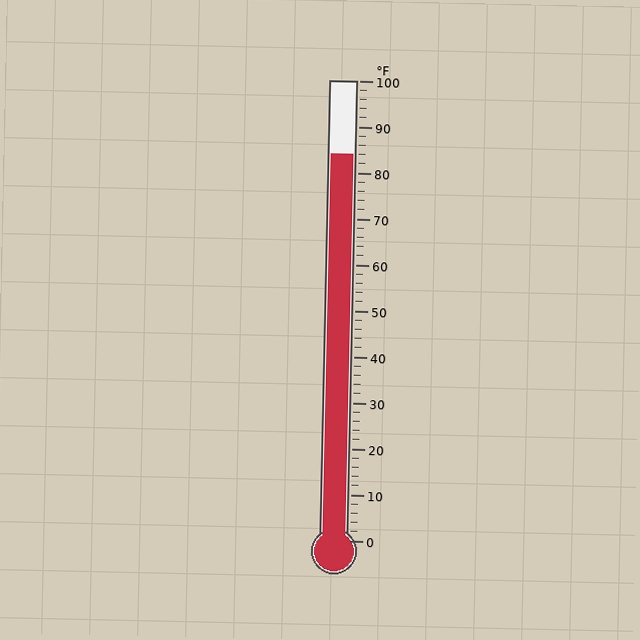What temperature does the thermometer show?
The thermometer shows approximately 84°F.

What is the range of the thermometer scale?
The thermometer scale ranges from 0°F to 100°F.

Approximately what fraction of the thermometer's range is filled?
The thermometer is filled to approximately 85% of its range.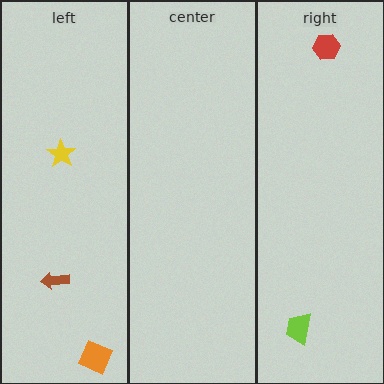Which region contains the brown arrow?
The left region.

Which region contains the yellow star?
The left region.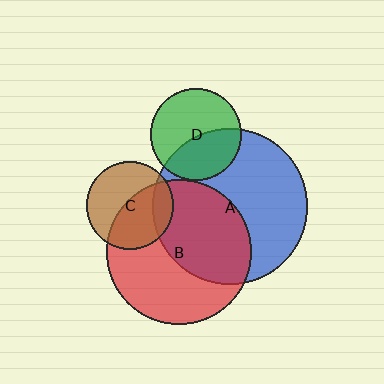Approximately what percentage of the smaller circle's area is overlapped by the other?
Approximately 50%.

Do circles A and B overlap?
Yes.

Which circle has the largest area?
Circle A (blue).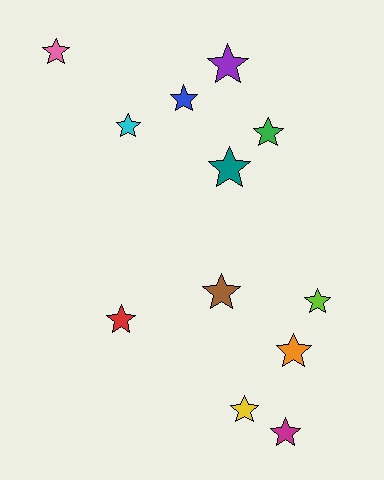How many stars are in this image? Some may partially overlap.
There are 12 stars.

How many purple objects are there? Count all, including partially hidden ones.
There is 1 purple object.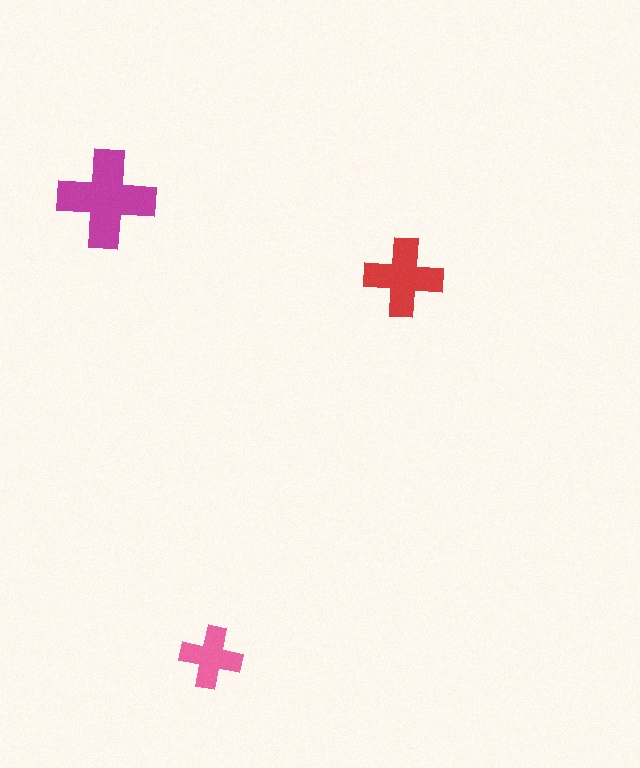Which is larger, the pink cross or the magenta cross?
The magenta one.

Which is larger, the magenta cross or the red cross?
The magenta one.